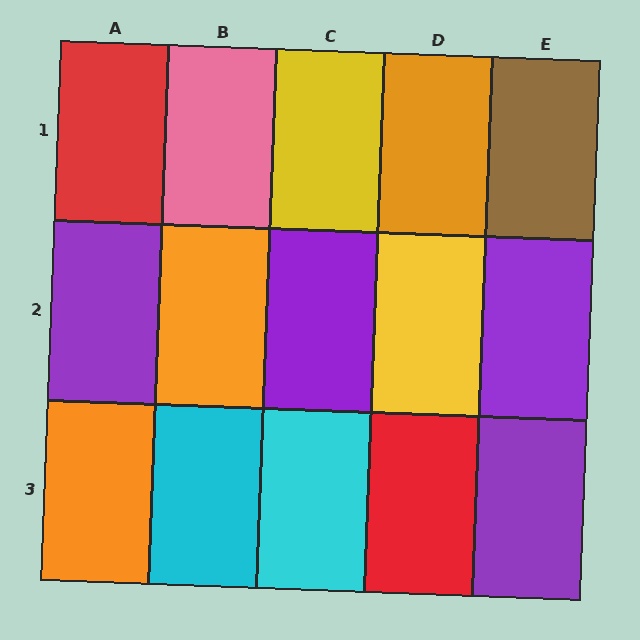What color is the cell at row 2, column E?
Purple.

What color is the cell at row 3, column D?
Red.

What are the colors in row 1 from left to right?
Red, pink, yellow, orange, brown.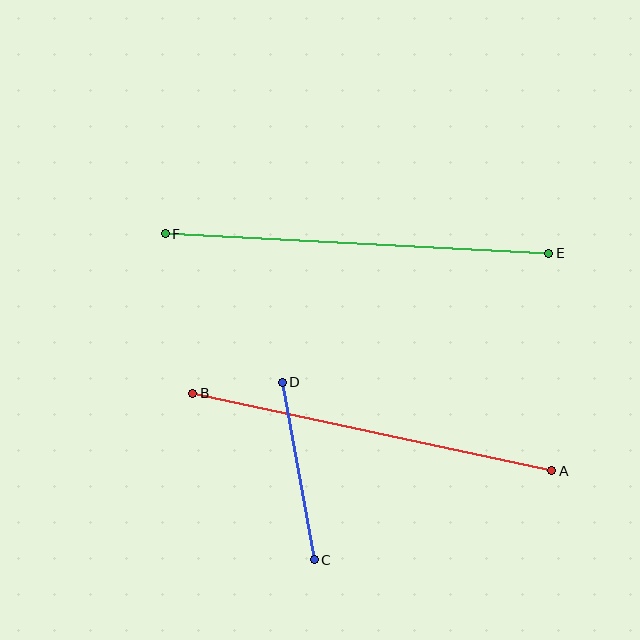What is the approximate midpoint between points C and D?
The midpoint is at approximately (298, 471) pixels.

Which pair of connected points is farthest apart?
Points E and F are farthest apart.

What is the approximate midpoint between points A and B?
The midpoint is at approximately (372, 432) pixels.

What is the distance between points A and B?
The distance is approximately 367 pixels.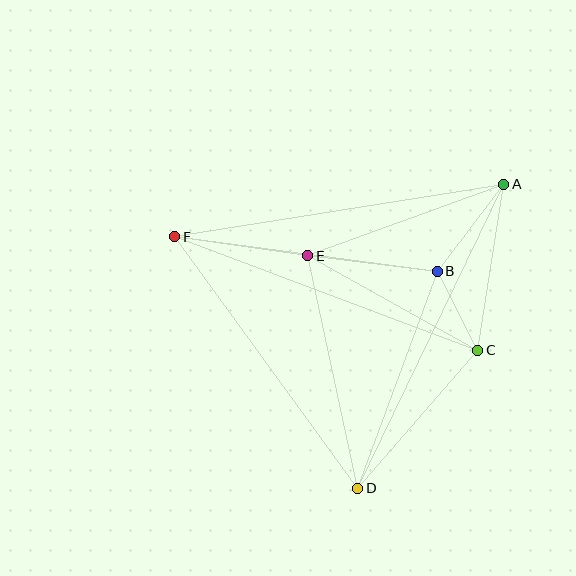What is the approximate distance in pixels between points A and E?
The distance between A and E is approximately 208 pixels.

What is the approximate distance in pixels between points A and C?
The distance between A and C is approximately 168 pixels.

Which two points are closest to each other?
Points B and C are closest to each other.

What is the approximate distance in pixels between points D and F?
The distance between D and F is approximately 311 pixels.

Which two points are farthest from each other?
Points A and D are farthest from each other.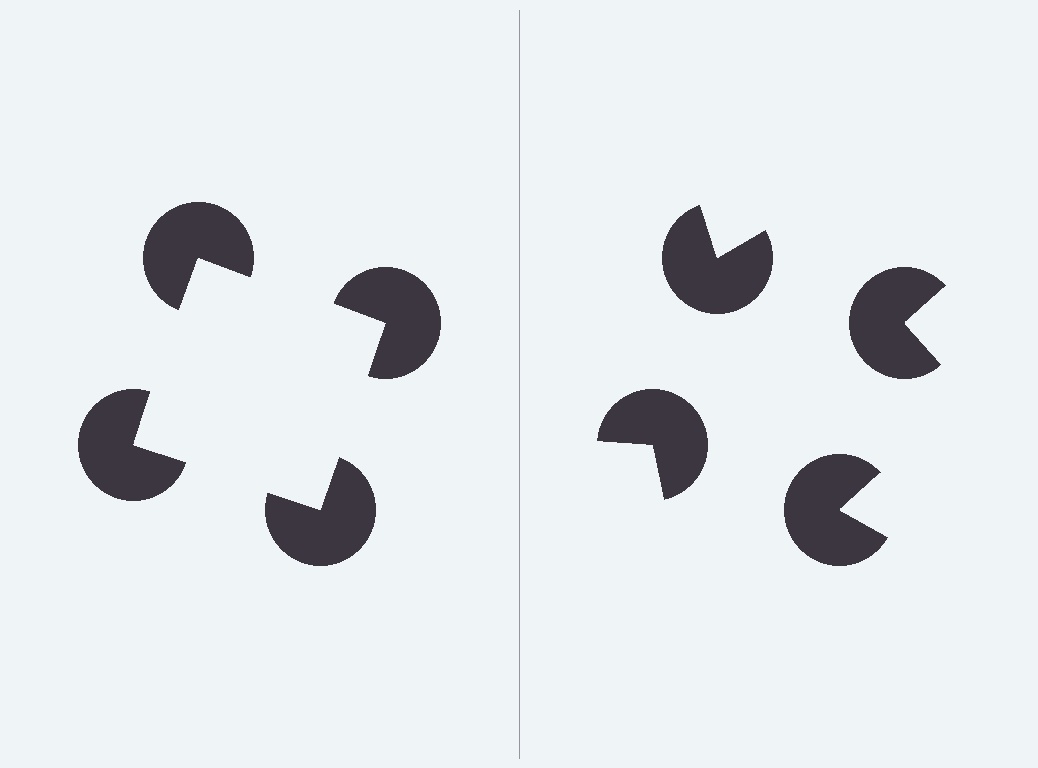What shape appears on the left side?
An illusory square.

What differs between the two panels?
The pac-man discs are positioned identically on both sides; only the wedge orientations differ. On the left they align to a square; on the right they are misaligned.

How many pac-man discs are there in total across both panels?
8 — 4 on each side.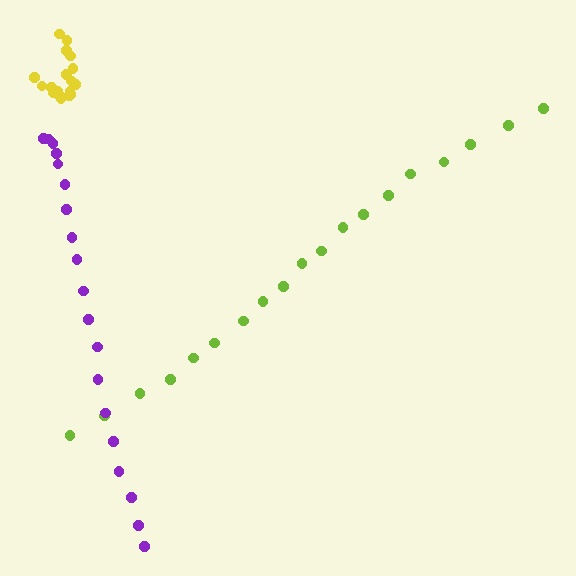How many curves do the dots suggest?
There are 3 distinct paths.